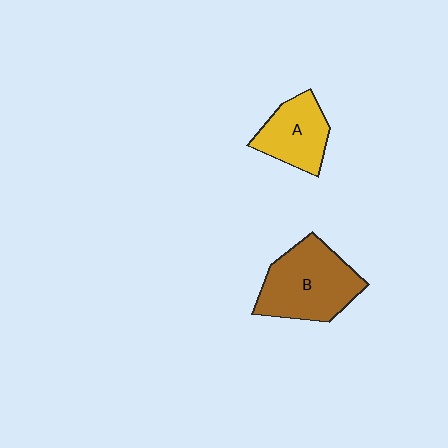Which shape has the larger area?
Shape B (brown).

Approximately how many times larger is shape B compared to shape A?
Approximately 1.5 times.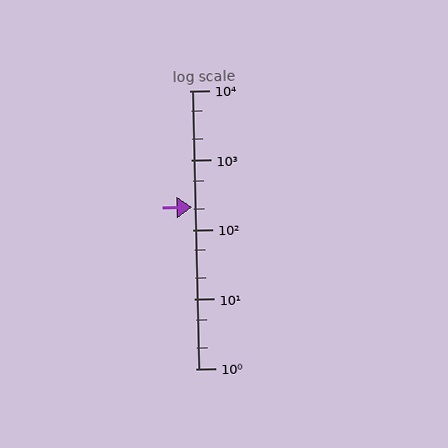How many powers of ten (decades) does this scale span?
The scale spans 4 decades, from 1 to 10000.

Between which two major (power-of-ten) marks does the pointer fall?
The pointer is between 100 and 1000.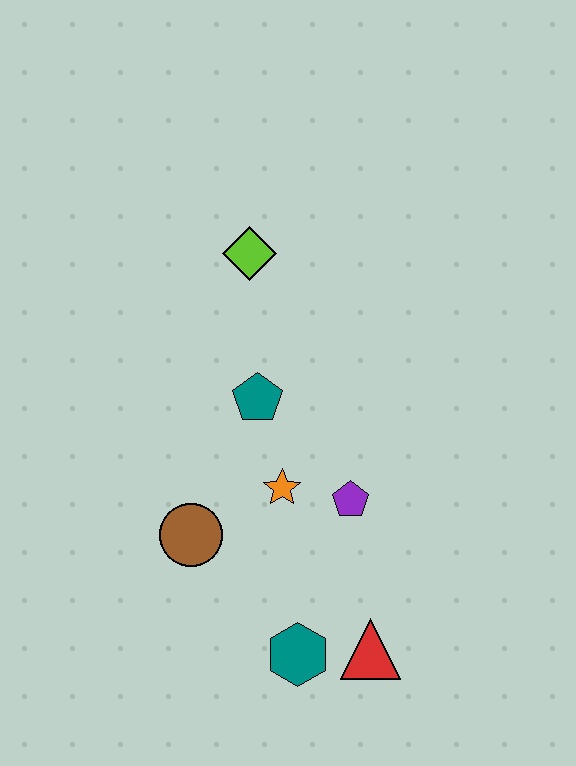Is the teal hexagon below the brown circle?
Yes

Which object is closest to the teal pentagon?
The orange star is closest to the teal pentagon.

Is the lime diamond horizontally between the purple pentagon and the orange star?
No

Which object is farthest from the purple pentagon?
The lime diamond is farthest from the purple pentagon.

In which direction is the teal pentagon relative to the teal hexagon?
The teal pentagon is above the teal hexagon.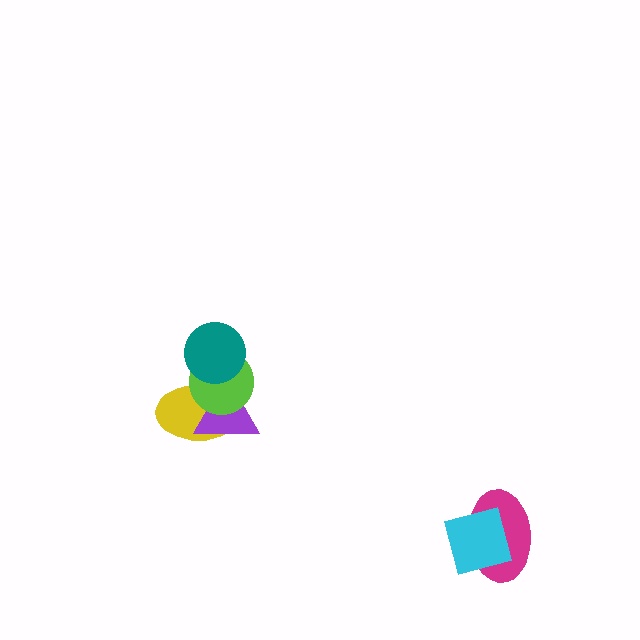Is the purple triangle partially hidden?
Yes, it is partially covered by another shape.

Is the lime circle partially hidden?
Yes, it is partially covered by another shape.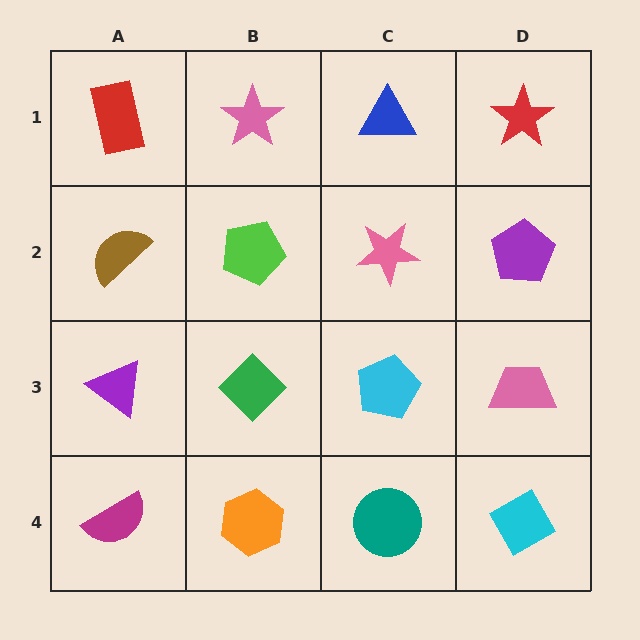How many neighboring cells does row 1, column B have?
3.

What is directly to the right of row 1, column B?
A blue triangle.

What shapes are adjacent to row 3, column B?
A lime pentagon (row 2, column B), an orange hexagon (row 4, column B), a purple triangle (row 3, column A), a cyan pentagon (row 3, column C).